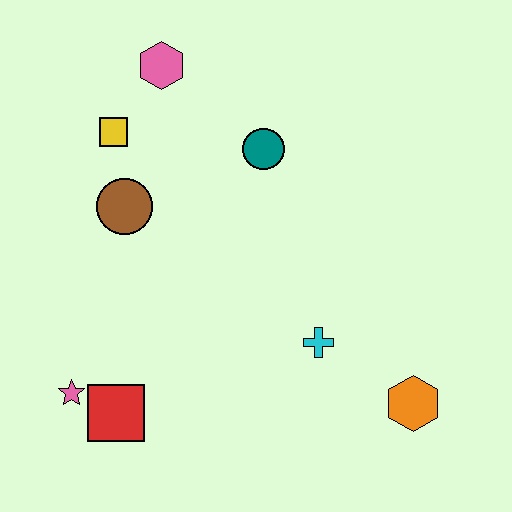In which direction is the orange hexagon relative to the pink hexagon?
The orange hexagon is below the pink hexagon.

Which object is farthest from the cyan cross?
The pink hexagon is farthest from the cyan cross.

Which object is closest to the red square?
The pink star is closest to the red square.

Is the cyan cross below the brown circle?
Yes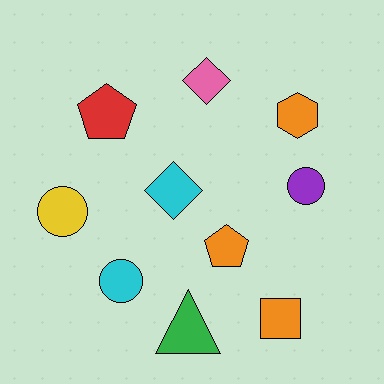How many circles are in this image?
There are 3 circles.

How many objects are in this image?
There are 10 objects.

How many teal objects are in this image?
There are no teal objects.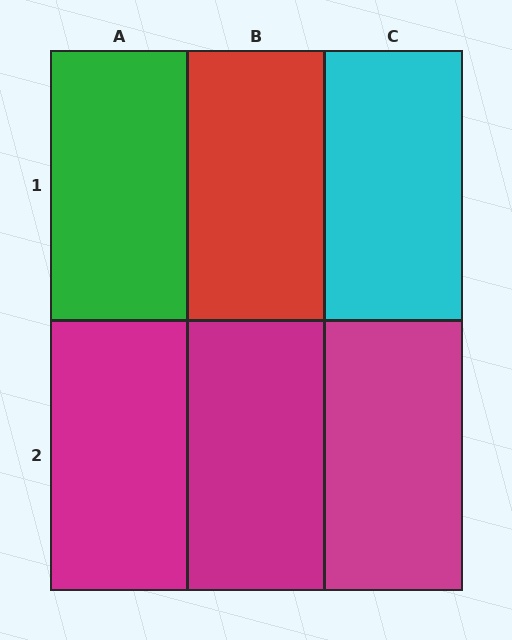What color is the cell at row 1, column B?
Red.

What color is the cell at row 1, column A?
Green.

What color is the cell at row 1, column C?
Cyan.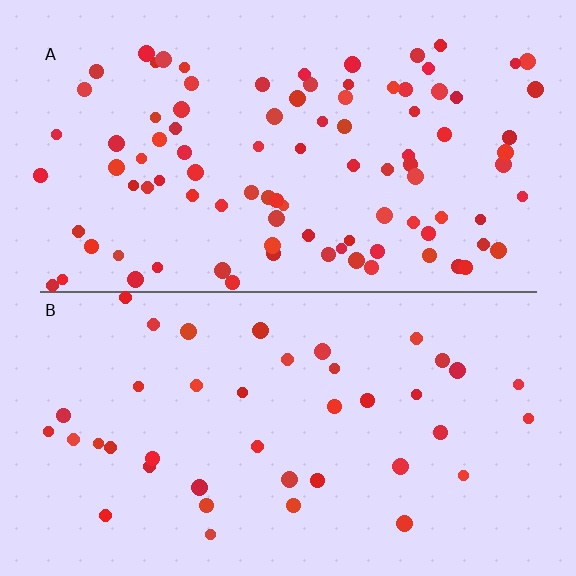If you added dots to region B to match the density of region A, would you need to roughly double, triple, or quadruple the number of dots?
Approximately double.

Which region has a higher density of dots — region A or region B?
A (the top).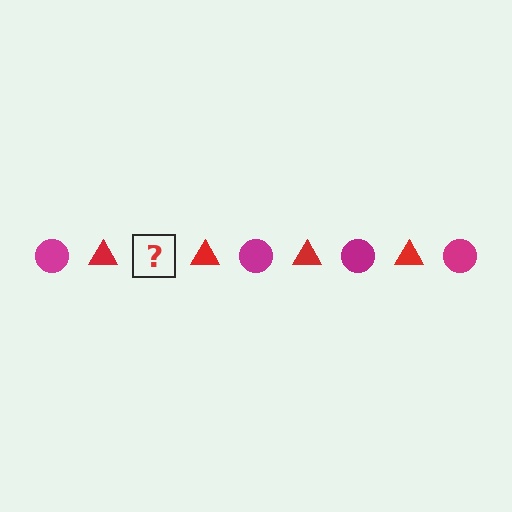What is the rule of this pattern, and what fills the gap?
The rule is that the pattern alternates between magenta circle and red triangle. The gap should be filled with a magenta circle.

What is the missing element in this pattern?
The missing element is a magenta circle.